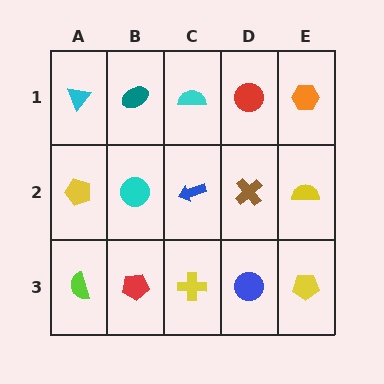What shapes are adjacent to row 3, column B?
A cyan circle (row 2, column B), a lime semicircle (row 3, column A), a yellow cross (row 3, column C).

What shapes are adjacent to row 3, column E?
A yellow semicircle (row 2, column E), a blue circle (row 3, column D).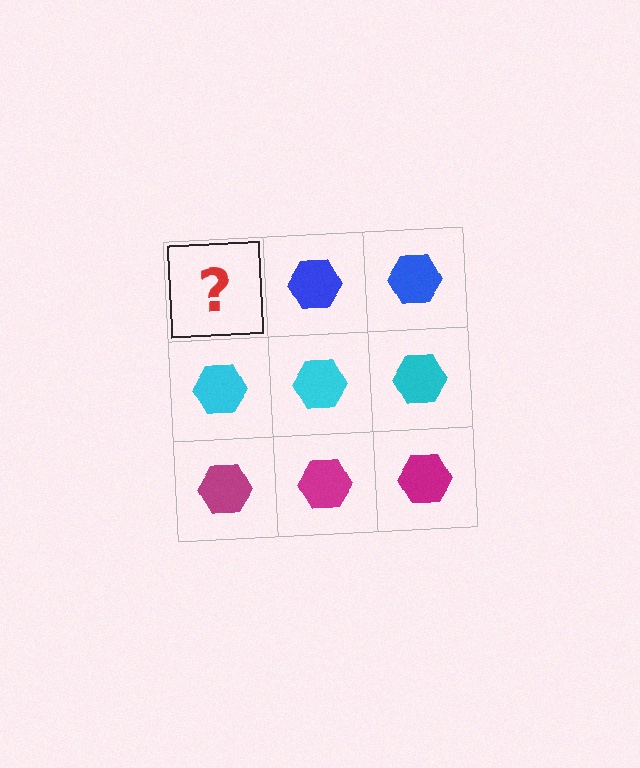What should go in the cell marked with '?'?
The missing cell should contain a blue hexagon.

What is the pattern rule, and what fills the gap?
The rule is that each row has a consistent color. The gap should be filled with a blue hexagon.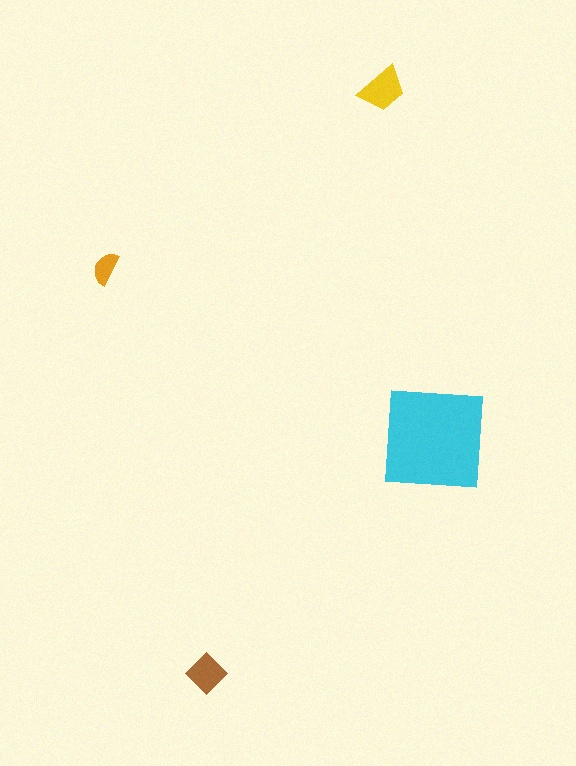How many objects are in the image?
There are 4 objects in the image.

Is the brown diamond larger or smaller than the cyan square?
Smaller.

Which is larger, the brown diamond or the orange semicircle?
The brown diamond.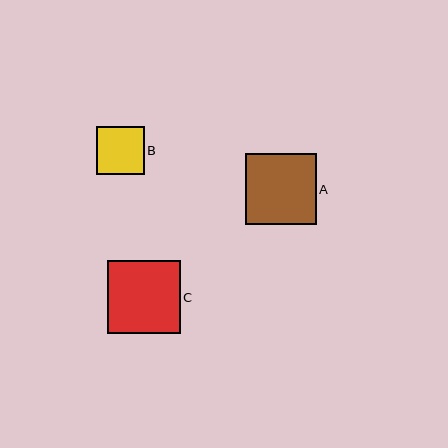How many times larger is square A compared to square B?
Square A is approximately 1.5 times the size of square B.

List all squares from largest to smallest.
From largest to smallest: C, A, B.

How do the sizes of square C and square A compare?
Square C and square A are approximately the same size.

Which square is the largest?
Square C is the largest with a size of approximately 73 pixels.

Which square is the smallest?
Square B is the smallest with a size of approximately 48 pixels.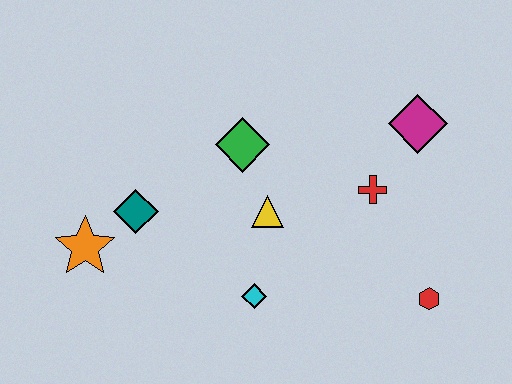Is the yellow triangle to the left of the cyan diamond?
No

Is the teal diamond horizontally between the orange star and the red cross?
Yes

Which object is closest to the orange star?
The teal diamond is closest to the orange star.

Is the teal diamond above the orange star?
Yes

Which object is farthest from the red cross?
The orange star is farthest from the red cross.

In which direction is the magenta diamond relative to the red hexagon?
The magenta diamond is above the red hexagon.